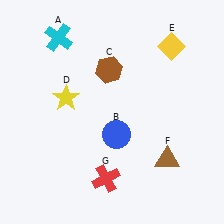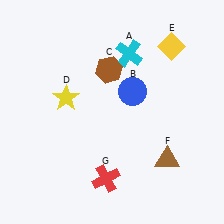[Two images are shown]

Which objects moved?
The objects that moved are: the cyan cross (A), the blue circle (B).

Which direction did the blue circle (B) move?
The blue circle (B) moved up.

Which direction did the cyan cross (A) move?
The cyan cross (A) moved right.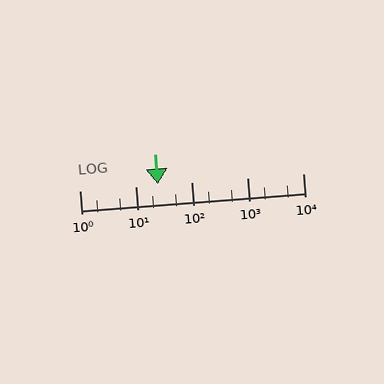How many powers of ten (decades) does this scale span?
The scale spans 4 decades, from 1 to 10000.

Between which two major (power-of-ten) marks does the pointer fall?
The pointer is between 10 and 100.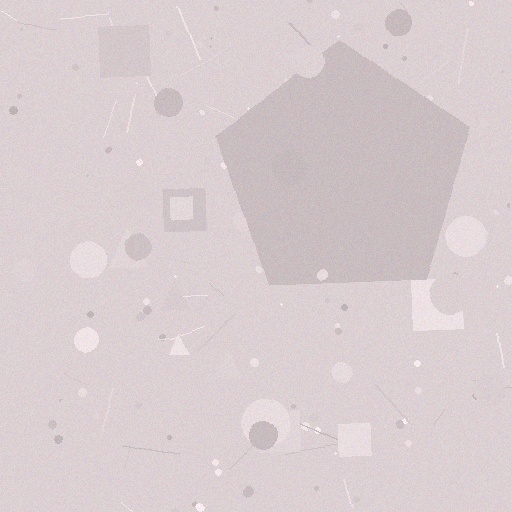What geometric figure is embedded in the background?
A pentagon is embedded in the background.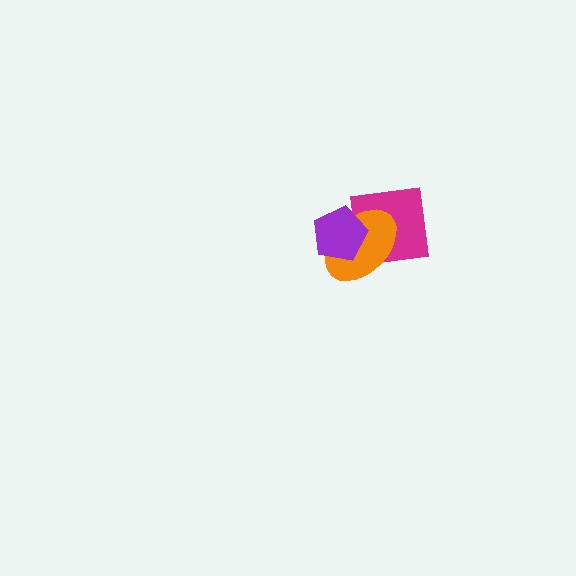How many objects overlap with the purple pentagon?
2 objects overlap with the purple pentagon.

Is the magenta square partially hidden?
Yes, it is partially covered by another shape.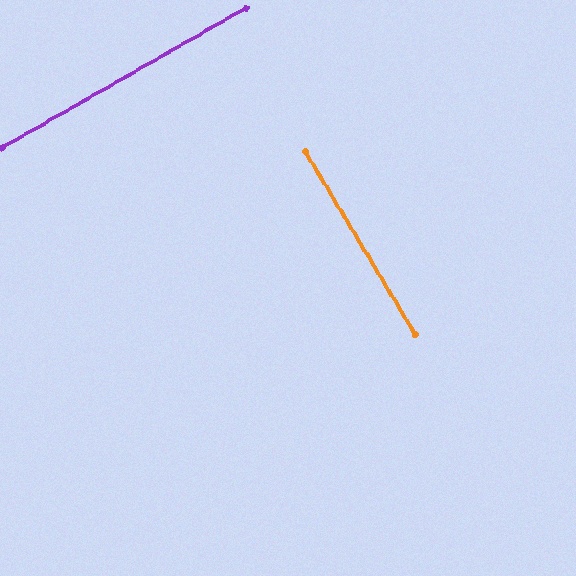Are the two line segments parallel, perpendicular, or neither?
Perpendicular — they meet at approximately 89°.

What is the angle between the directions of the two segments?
Approximately 89 degrees.